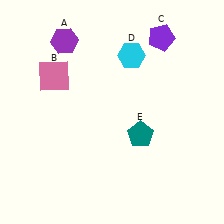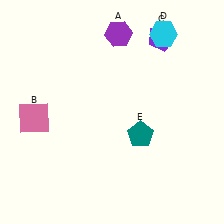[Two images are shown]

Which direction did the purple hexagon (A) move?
The purple hexagon (A) moved right.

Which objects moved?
The objects that moved are: the purple hexagon (A), the pink square (B), the cyan hexagon (D).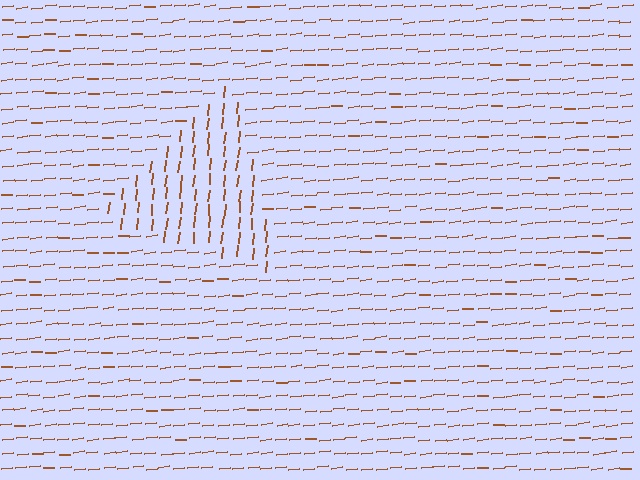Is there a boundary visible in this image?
Yes, there is a texture boundary formed by a change in line orientation.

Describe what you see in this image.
The image is filled with small brown line segments. A triangle region in the image has lines oriented differently from the surrounding lines, creating a visible texture boundary.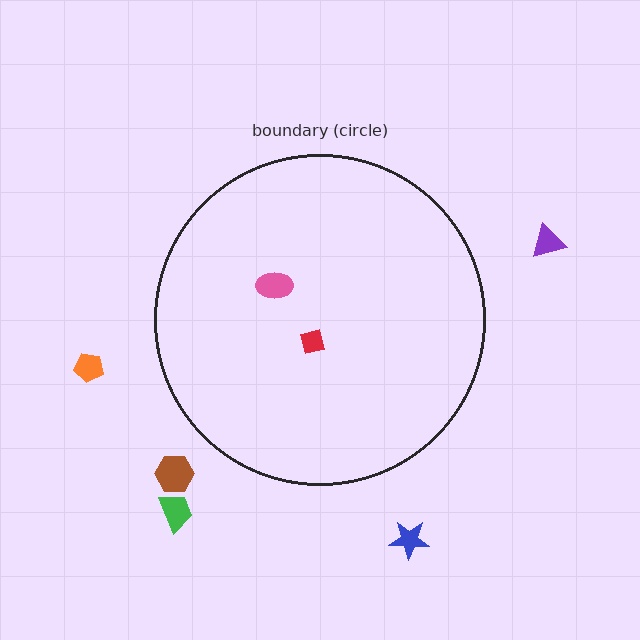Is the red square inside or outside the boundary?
Inside.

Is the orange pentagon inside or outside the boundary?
Outside.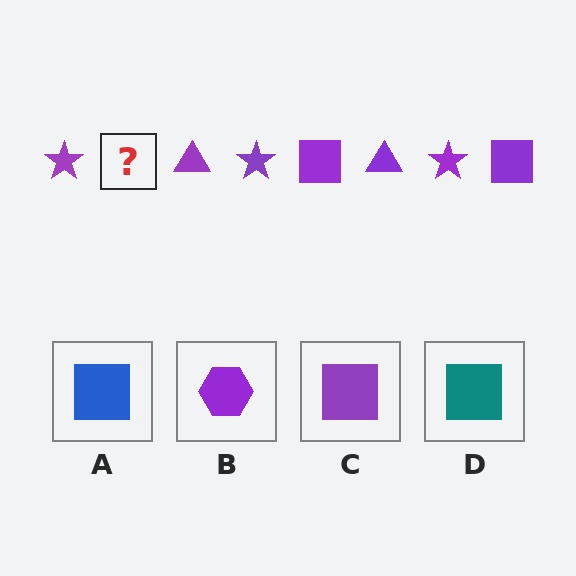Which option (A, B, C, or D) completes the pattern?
C.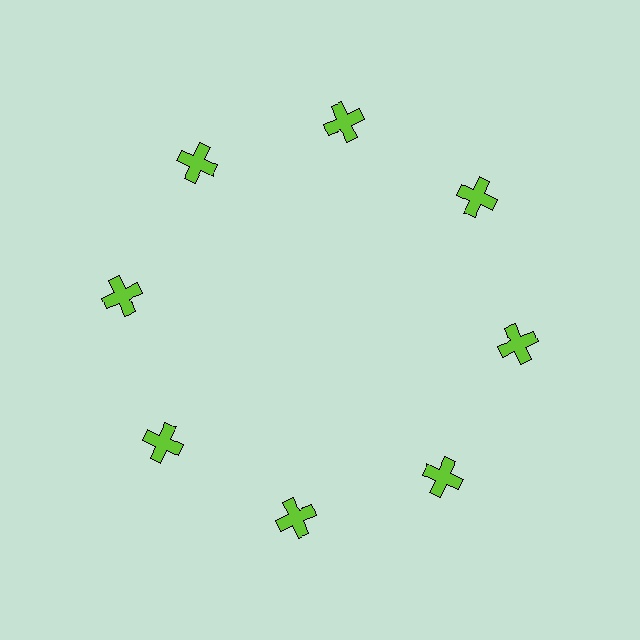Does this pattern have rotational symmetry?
Yes, this pattern has 8-fold rotational symmetry. It looks the same after rotating 45 degrees around the center.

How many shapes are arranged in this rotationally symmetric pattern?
There are 8 shapes, arranged in 8 groups of 1.